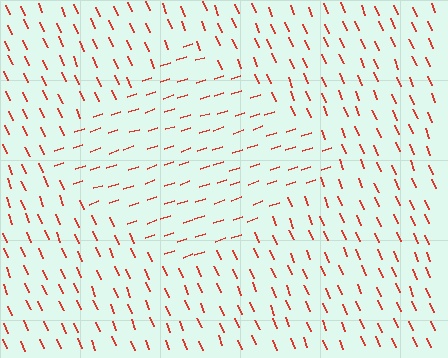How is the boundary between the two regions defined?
The boundary is defined purely by a change in line orientation (approximately 86 degrees difference). All lines are the same color and thickness.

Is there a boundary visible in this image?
Yes, there is a texture boundary formed by a change in line orientation.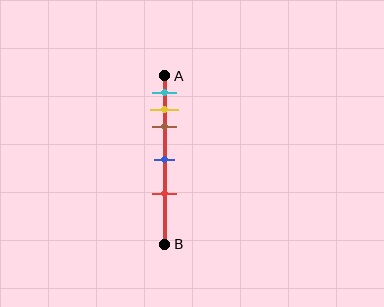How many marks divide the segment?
There are 5 marks dividing the segment.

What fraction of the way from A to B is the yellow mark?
The yellow mark is approximately 20% (0.2) of the way from A to B.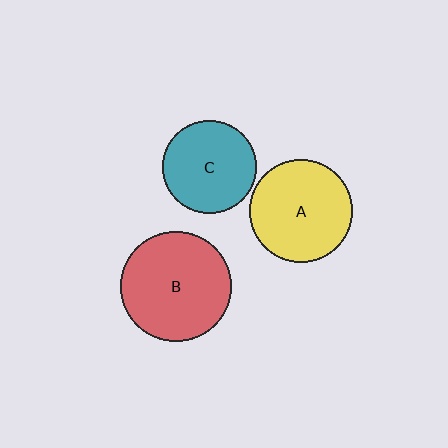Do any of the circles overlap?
No, none of the circles overlap.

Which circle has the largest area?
Circle B (red).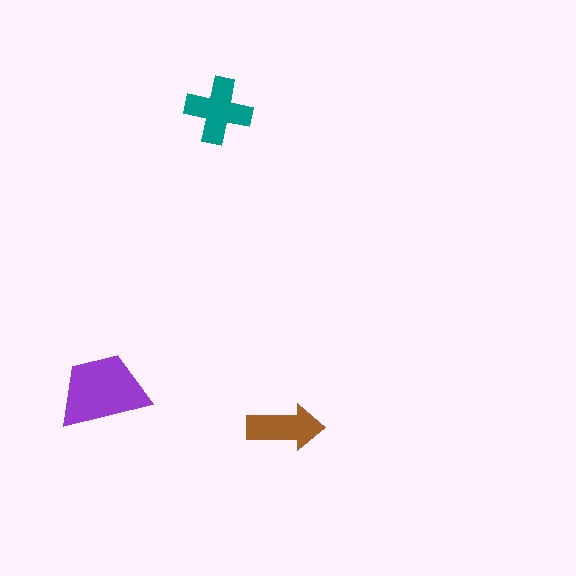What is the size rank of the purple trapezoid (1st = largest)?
1st.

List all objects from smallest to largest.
The brown arrow, the teal cross, the purple trapezoid.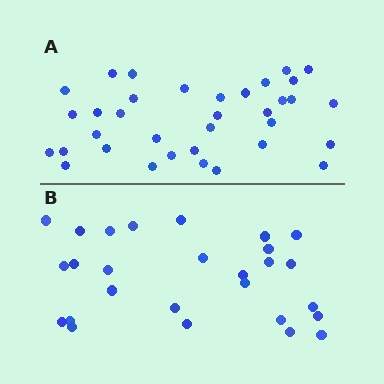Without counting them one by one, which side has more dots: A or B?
Region A (the top region) has more dots.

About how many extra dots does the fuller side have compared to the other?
Region A has roughly 8 or so more dots than region B.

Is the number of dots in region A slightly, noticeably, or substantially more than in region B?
Region A has noticeably more, but not dramatically so. The ratio is roughly 1.3 to 1.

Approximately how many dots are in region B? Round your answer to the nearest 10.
About 30 dots. (The exact count is 27, which rounds to 30.)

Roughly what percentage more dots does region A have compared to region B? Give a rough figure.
About 30% more.